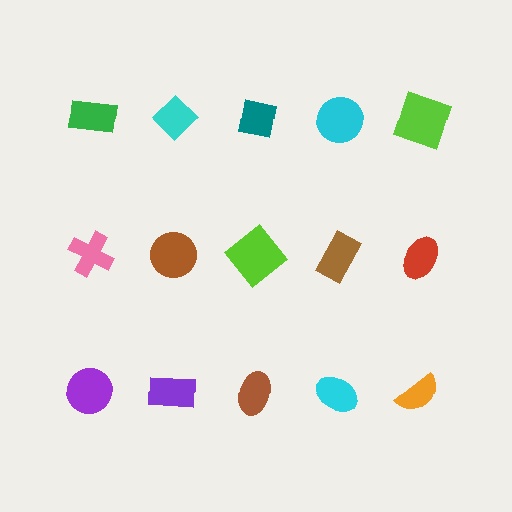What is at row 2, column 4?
A brown rectangle.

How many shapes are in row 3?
5 shapes.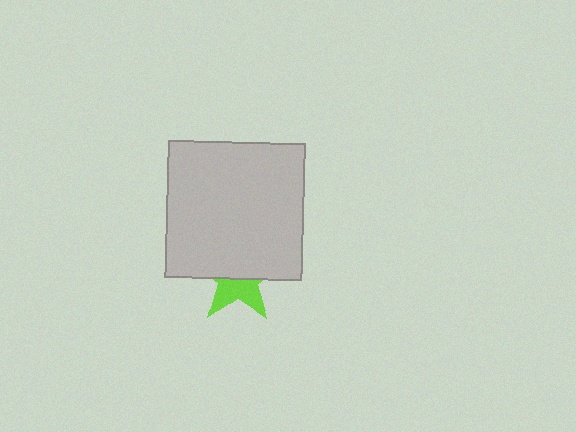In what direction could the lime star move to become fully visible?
The lime star could move down. That would shift it out from behind the light gray square entirely.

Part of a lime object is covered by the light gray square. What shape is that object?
It is a star.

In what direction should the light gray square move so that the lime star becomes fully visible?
The light gray square should move up. That is the shortest direction to clear the overlap and leave the lime star fully visible.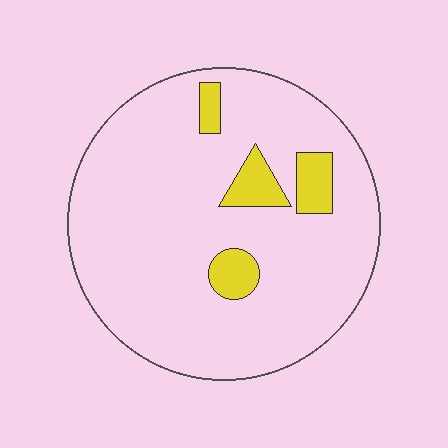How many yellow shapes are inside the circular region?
4.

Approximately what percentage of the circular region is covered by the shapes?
Approximately 10%.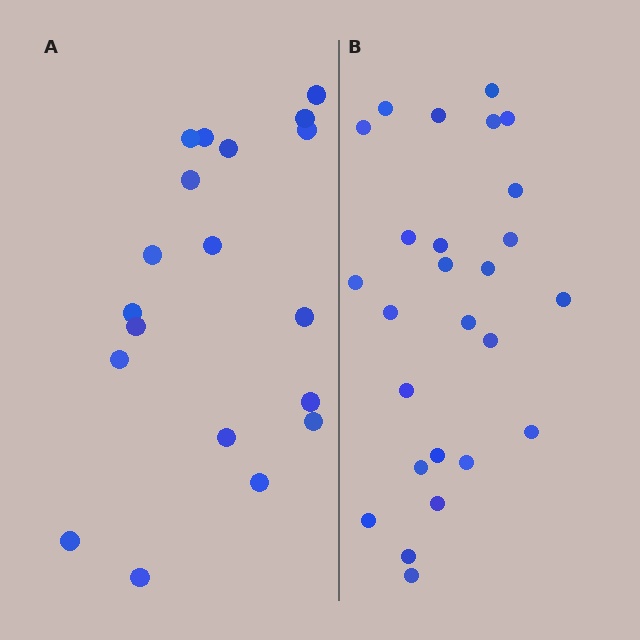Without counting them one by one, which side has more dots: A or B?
Region B (the right region) has more dots.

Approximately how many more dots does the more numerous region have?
Region B has roughly 8 or so more dots than region A.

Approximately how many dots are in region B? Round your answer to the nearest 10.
About 30 dots. (The exact count is 26, which rounds to 30.)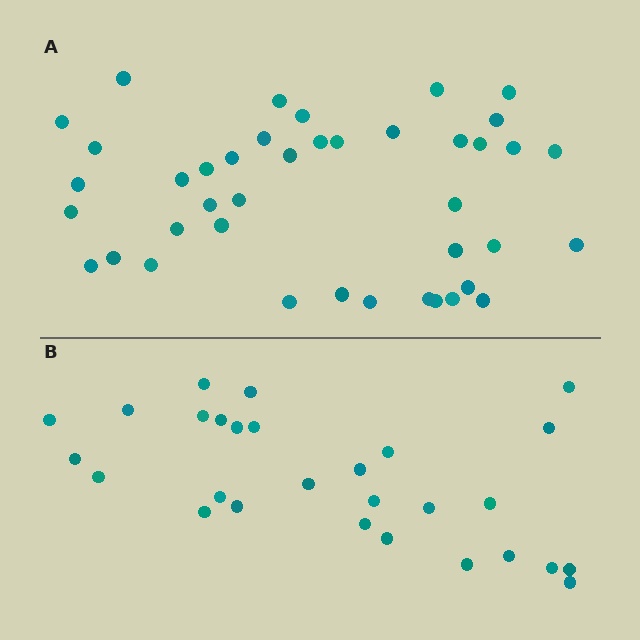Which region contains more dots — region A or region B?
Region A (the top region) has more dots.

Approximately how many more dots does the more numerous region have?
Region A has approximately 15 more dots than region B.